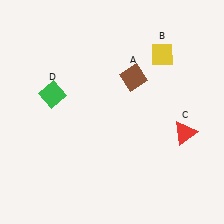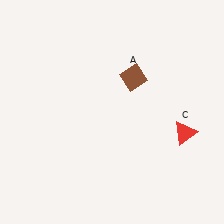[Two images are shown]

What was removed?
The yellow diamond (B), the green diamond (D) were removed in Image 2.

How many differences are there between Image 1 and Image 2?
There are 2 differences between the two images.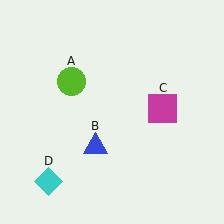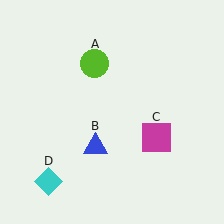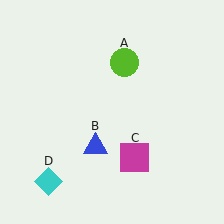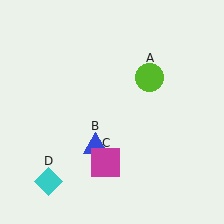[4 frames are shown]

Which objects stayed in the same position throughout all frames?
Blue triangle (object B) and cyan diamond (object D) remained stationary.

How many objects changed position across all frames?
2 objects changed position: lime circle (object A), magenta square (object C).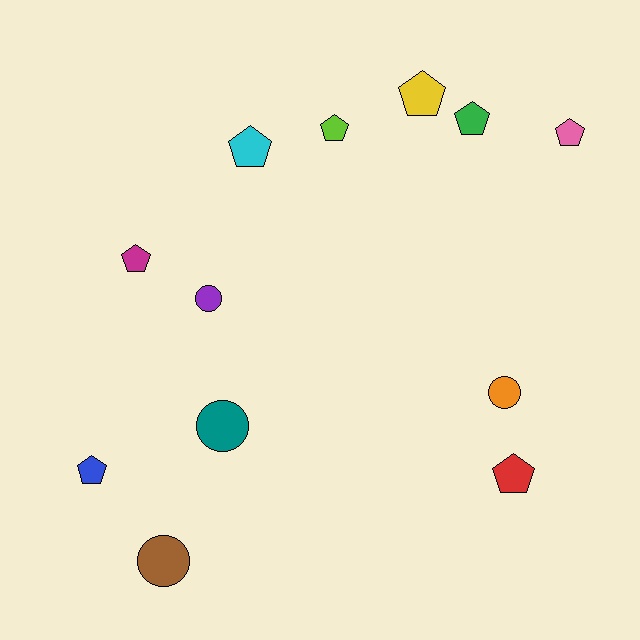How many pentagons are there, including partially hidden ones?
There are 8 pentagons.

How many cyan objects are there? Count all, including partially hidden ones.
There is 1 cyan object.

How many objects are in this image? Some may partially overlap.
There are 12 objects.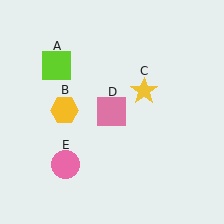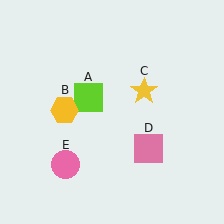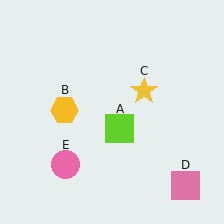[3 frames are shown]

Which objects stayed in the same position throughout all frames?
Yellow hexagon (object B) and yellow star (object C) and pink circle (object E) remained stationary.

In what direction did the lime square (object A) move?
The lime square (object A) moved down and to the right.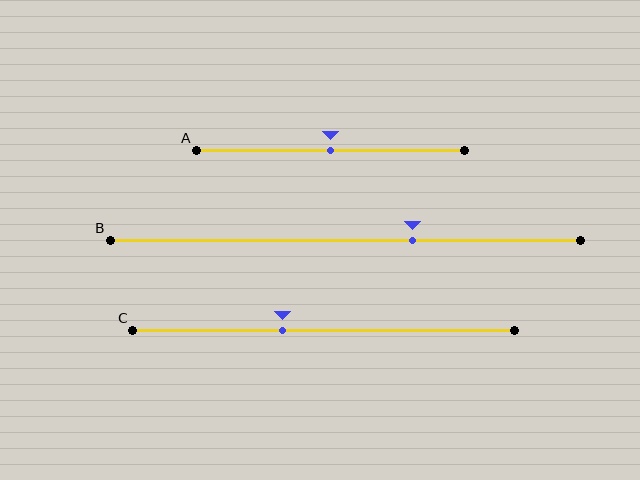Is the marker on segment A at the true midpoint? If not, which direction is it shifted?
Yes, the marker on segment A is at the true midpoint.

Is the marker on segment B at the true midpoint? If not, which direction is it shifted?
No, the marker on segment B is shifted to the right by about 14% of the segment length.